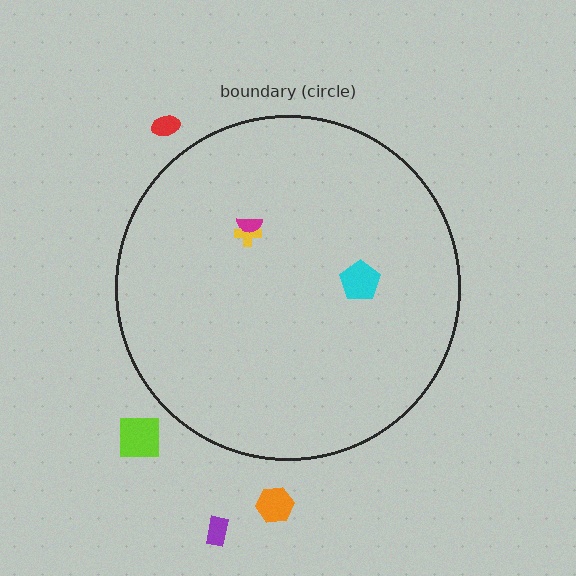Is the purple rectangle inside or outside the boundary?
Outside.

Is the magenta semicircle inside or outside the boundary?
Inside.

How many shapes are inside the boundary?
3 inside, 4 outside.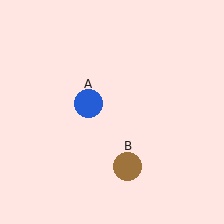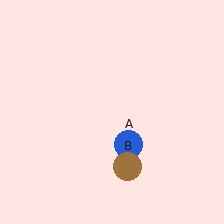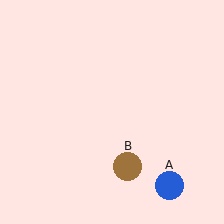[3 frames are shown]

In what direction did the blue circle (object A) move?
The blue circle (object A) moved down and to the right.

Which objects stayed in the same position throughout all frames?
Brown circle (object B) remained stationary.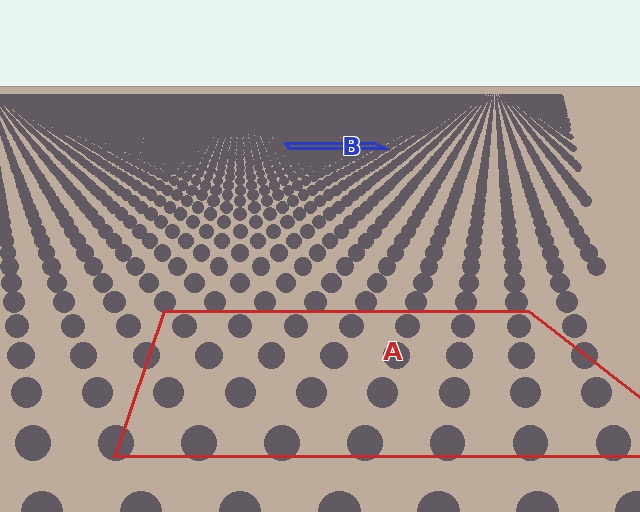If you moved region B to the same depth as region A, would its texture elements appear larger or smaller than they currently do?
They would appear larger. At a closer depth, the same texture elements are projected at a bigger on-screen size.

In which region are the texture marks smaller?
The texture marks are smaller in region B, because it is farther away.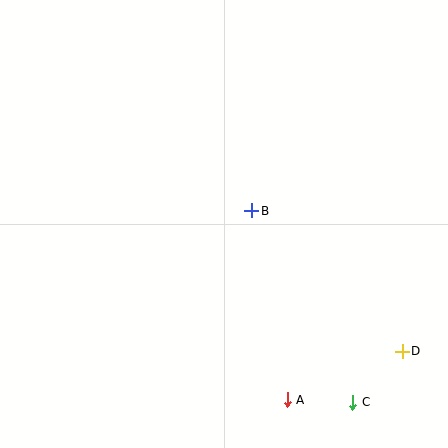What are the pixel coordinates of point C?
Point C is at (353, 402).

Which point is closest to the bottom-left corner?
Point A is closest to the bottom-left corner.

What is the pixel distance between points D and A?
The distance between D and A is 125 pixels.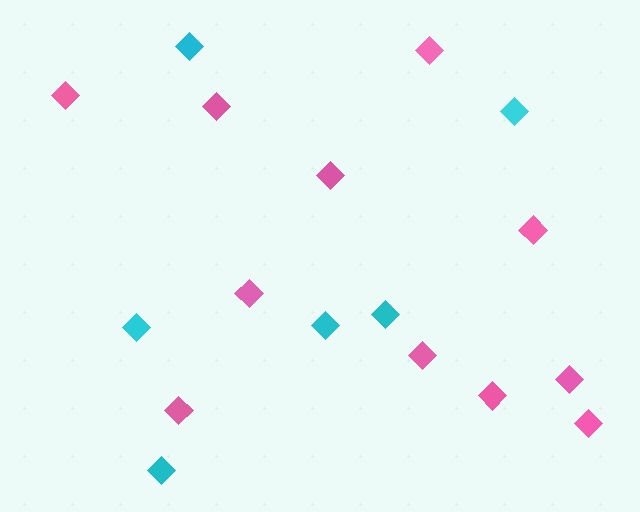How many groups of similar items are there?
There are 2 groups: one group of pink diamonds (11) and one group of cyan diamonds (6).